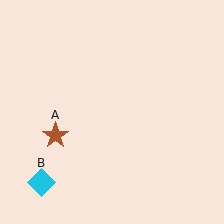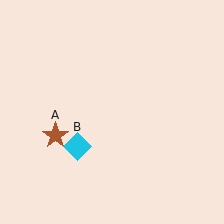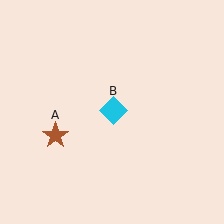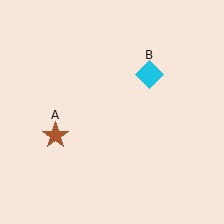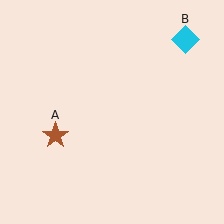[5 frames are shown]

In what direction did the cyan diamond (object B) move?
The cyan diamond (object B) moved up and to the right.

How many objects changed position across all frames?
1 object changed position: cyan diamond (object B).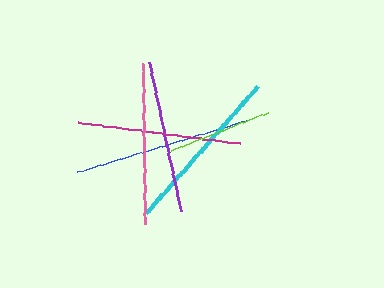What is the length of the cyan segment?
The cyan segment is approximately 169 pixels long.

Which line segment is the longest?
The blue line is the longest at approximately 179 pixels.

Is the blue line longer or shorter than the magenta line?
The blue line is longer than the magenta line.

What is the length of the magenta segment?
The magenta segment is approximately 164 pixels long.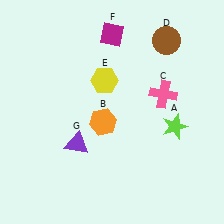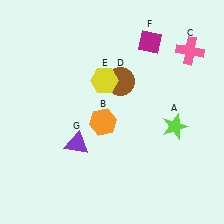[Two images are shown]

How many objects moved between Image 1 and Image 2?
3 objects moved between the two images.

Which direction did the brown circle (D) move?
The brown circle (D) moved left.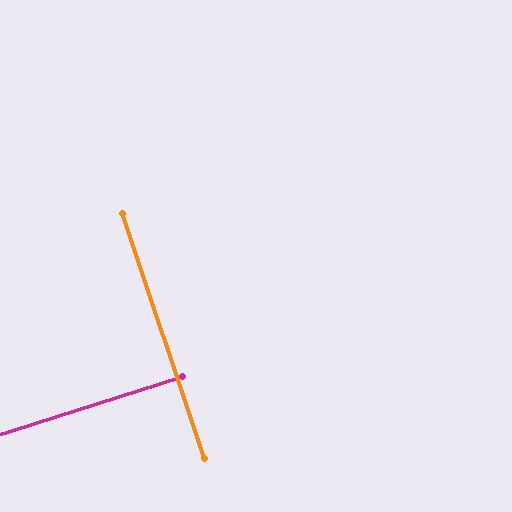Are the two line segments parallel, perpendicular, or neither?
Perpendicular — they meet at approximately 89°.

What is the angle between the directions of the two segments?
Approximately 89 degrees.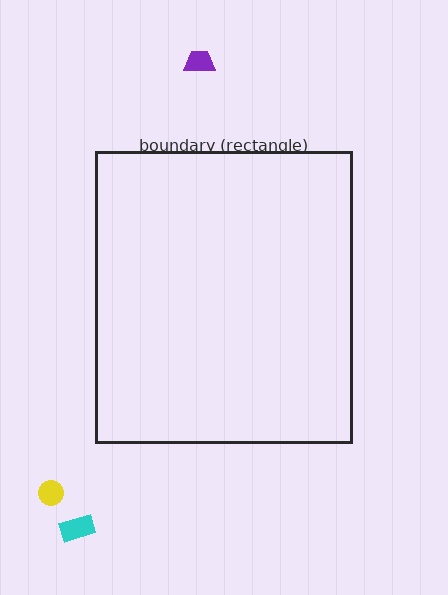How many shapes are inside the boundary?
0 inside, 3 outside.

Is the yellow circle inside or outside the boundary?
Outside.